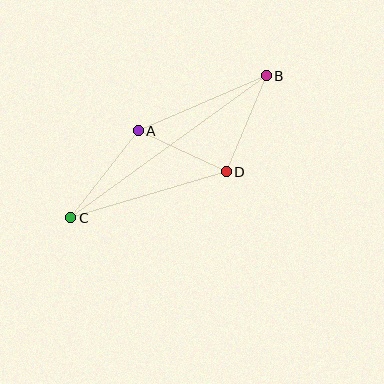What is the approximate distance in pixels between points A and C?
The distance between A and C is approximately 110 pixels.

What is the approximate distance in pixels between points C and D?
The distance between C and D is approximately 162 pixels.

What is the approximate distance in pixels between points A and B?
The distance between A and B is approximately 140 pixels.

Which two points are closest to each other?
Points A and D are closest to each other.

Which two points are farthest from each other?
Points B and C are farthest from each other.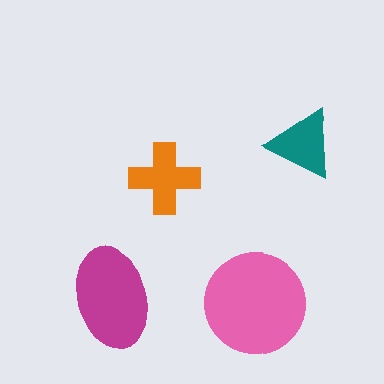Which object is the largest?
The pink circle.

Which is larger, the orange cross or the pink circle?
The pink circle.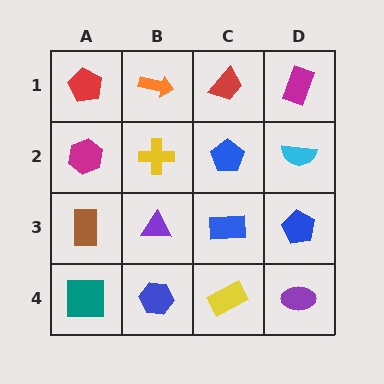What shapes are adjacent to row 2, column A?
A red pentagon (row 1, column A), a brown rectangle (row 3, column A), a yellow cross (row 2, column B).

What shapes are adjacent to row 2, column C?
A red trapezoid (row 1, column C), a blue rectangle (row 3, column C), a yellow cross (row 2, column B), a cyan semicircle (row 2, column D).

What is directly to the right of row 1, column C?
A magenta rectangle.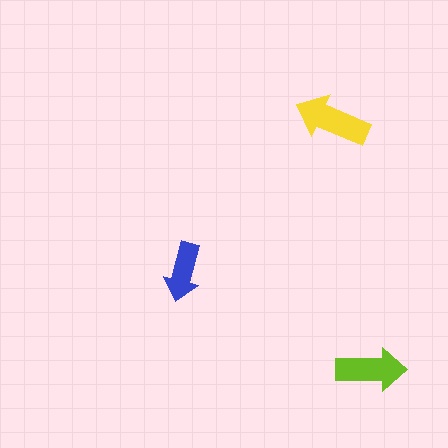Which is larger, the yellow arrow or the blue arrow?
The yellow one.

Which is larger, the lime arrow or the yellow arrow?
The yellow one.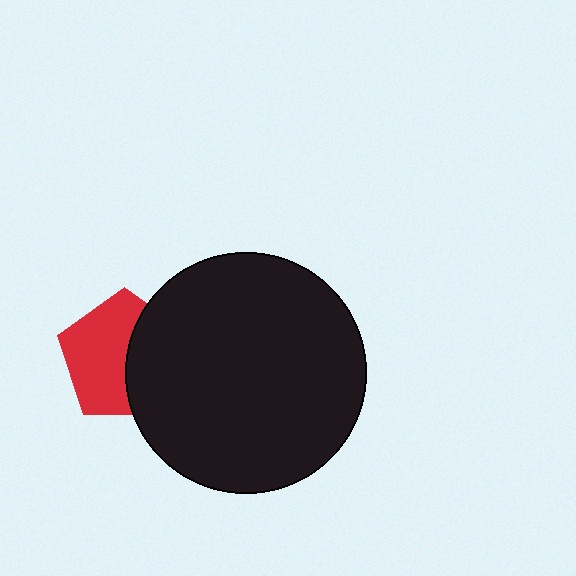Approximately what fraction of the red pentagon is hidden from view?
Roughly 43% of the red pentagon is hidden behind the black circle.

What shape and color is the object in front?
The object in front is a black circle.